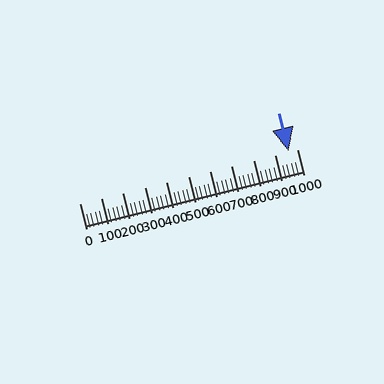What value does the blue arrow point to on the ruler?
The blue arrow points to approximately 960.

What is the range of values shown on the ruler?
The ruler shows values from 0 to 1000.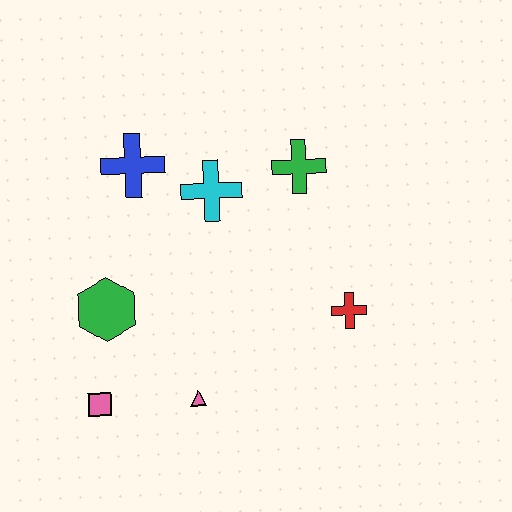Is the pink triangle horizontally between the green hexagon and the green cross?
Yes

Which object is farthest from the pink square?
The green cross is farthest from the pink square.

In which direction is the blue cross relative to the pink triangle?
The blue cross is above the pink triangle.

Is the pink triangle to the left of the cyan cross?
Yes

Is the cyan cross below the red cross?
No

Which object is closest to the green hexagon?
The pink square is closest to the green hexagon.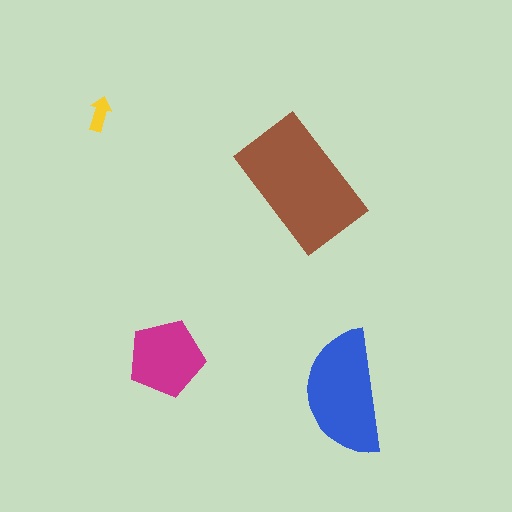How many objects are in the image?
There are 4 objects in the image.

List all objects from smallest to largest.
The yellow arrow, the magenta pentagon, the blue semicircle, the brown rectangle.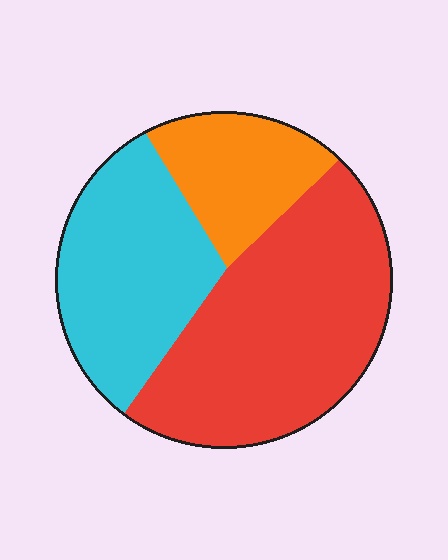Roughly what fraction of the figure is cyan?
Cyan covers roughly 30% of the figure.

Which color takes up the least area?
Orange, at roughly 20%.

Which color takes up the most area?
Red, at roughly 50%.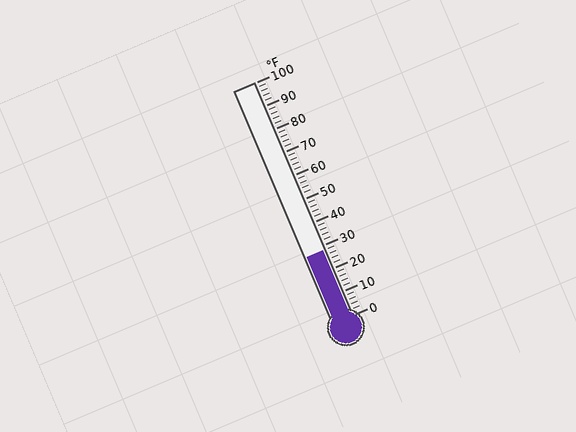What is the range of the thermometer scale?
The thermometer scale ranges from 0°F to 100°F.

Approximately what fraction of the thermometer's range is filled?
The thermometer is filled to approximately 30% of its range.